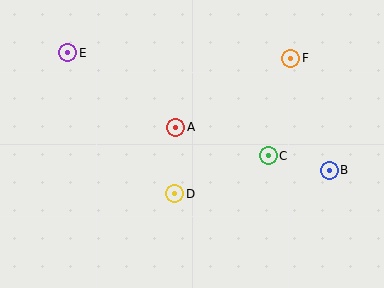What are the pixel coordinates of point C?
Point C is at (268, 156).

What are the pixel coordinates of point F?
Point F is at (291, 58).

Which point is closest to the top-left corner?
Point E is closest to the top-left corner.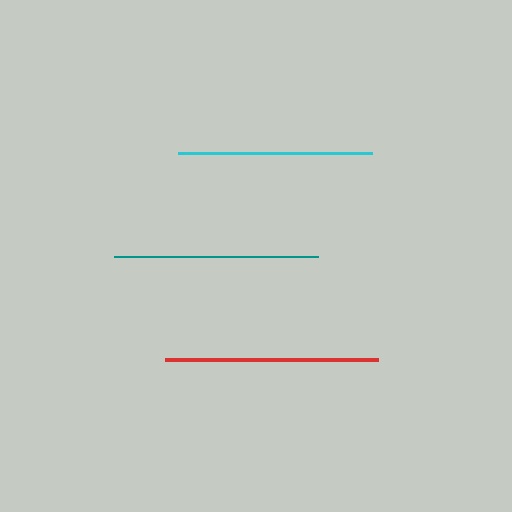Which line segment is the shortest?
The cyan line is the shortest at approximately 194 pixels.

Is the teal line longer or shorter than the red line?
The red line is longer than the teal line.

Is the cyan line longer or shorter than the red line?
The red line is longer than the cyan line.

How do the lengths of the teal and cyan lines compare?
The teal and cyan lines are approximately the same length.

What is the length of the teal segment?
The teal segment is approximately 205 pixels long.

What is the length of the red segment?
The red segment is approximately 212 pixels long.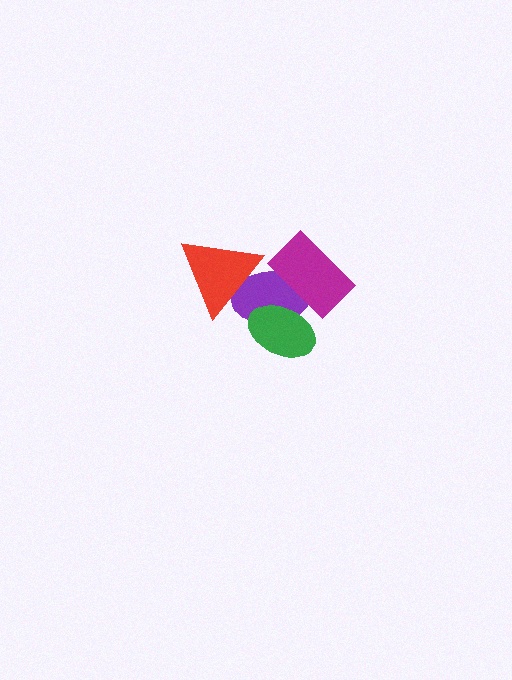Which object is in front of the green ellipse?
The magenta rectangle is in front of the green ellipse.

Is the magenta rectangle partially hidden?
No, no other shape covers it.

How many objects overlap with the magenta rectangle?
2 objects overlap with the magenta rectangle.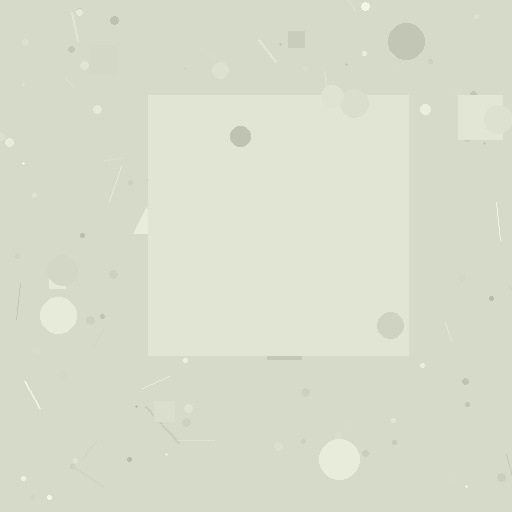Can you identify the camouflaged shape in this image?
The camouflaged shape is a square.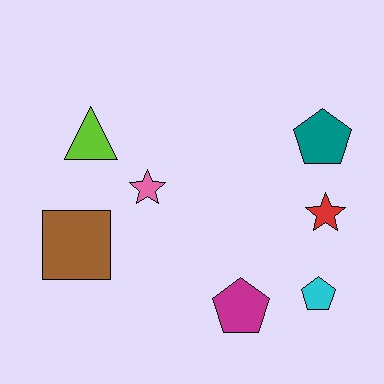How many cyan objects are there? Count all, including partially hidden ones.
There is 1 cyan object.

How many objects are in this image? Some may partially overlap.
There are 7 objects.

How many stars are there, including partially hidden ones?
There are 2 stars.